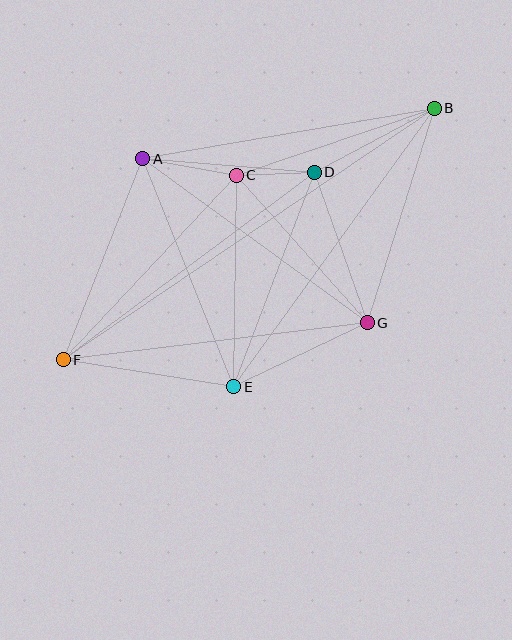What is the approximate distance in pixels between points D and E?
The distance between D and E is approximately 229 pixels.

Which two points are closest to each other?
Points C and D are closest to each other.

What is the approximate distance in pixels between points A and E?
The distance between A and E is approximately 245 pixels.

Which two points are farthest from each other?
Points B and F are farthest from each other.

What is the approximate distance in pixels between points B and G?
The distance between B and G is approximately 224 pixels.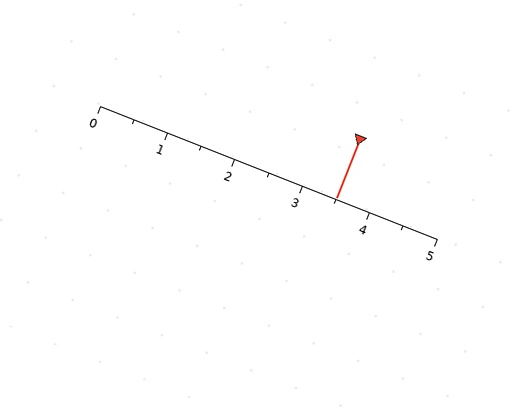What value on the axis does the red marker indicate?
The marker indicates approximately 3.5.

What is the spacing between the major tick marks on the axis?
The major ticks are spaced 1 apart.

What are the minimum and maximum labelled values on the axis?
The axis runs from 0 to 5.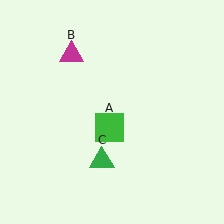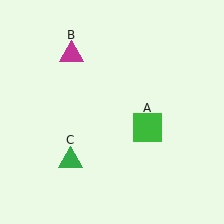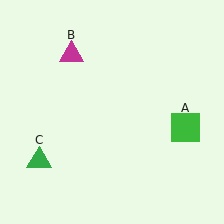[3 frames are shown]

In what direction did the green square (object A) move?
The green square (object A) moved right.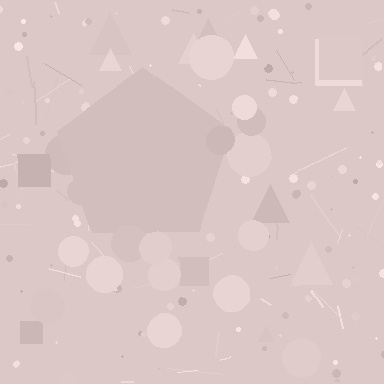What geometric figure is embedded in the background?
A pentagon is embedded in the background.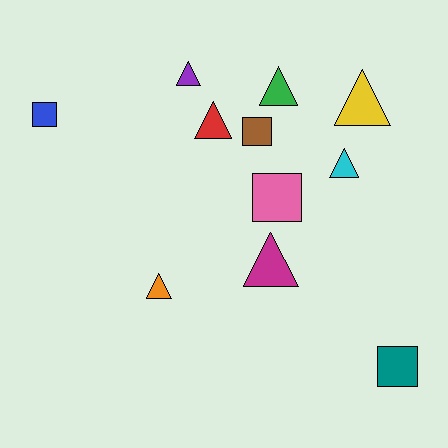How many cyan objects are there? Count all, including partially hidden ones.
There is 1 cyan object.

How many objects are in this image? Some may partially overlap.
There are 11 objects.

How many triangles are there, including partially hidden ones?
There are 7 triangles.